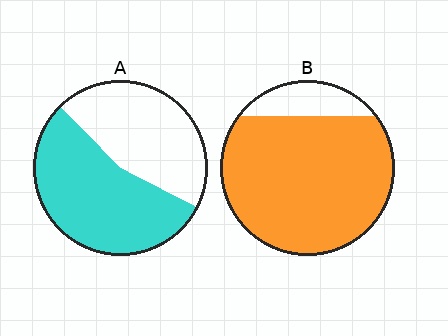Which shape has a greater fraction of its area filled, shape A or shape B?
Shape B.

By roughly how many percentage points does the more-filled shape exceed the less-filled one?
By roughly 30 percentage points (B over A).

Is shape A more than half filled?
Yes.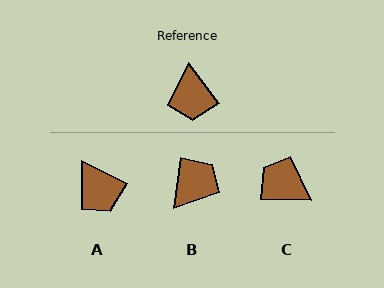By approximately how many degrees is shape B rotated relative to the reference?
Approximately 135 degrees counter-clockwise.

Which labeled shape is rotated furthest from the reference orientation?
B, about 135 degrees away.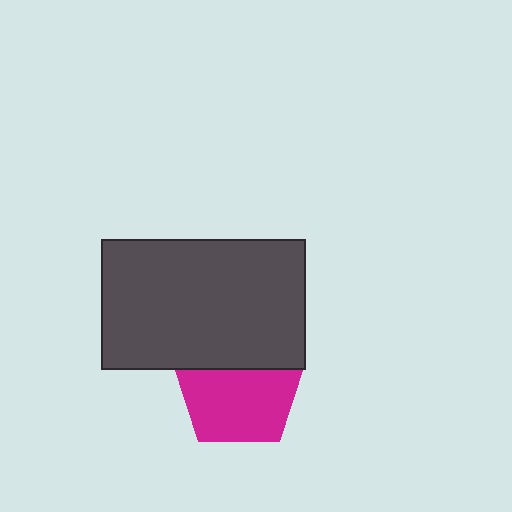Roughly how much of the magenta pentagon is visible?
Most of it is visible (roughly 66%).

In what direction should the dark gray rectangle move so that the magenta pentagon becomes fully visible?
The dark gray rectangle should move up. That is the shortest direction to clear the overlap and leave the magenta pentagon fully visible.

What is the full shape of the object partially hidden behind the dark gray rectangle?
The partially hidden object is a magenta pentagon.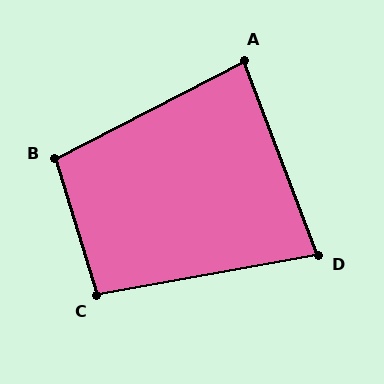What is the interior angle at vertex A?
Approximately 83 degrees (acute).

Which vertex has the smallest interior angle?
D, at approximately 80 degrees.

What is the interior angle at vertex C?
Approximately 97 degrees (obtuse).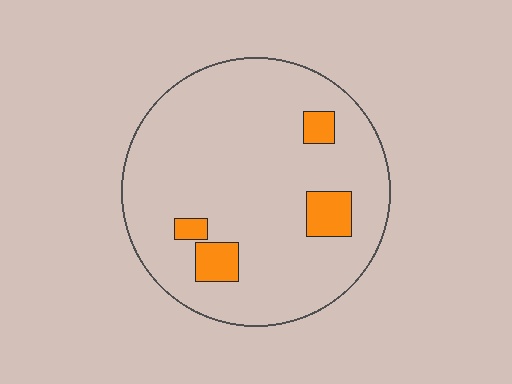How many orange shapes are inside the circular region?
4.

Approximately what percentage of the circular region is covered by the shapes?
Approximately 10%.